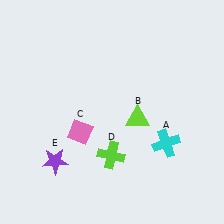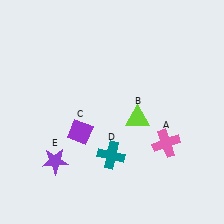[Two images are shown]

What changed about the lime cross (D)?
In Image 1, D is lime. In Image 2, it changed to teal.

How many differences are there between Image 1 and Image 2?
There are 3 differences between the two images.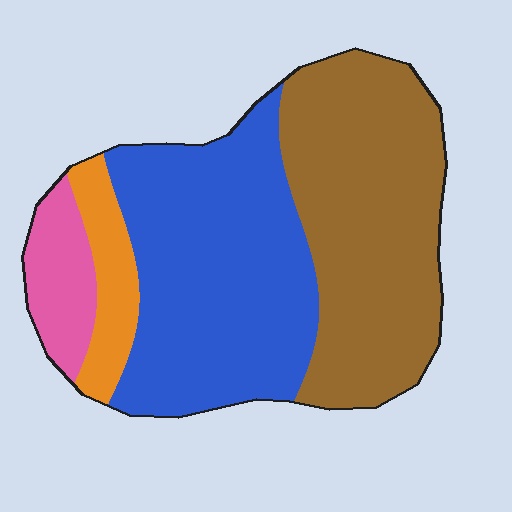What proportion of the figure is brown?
Brown covers around 40% of the figure.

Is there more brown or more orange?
Brown.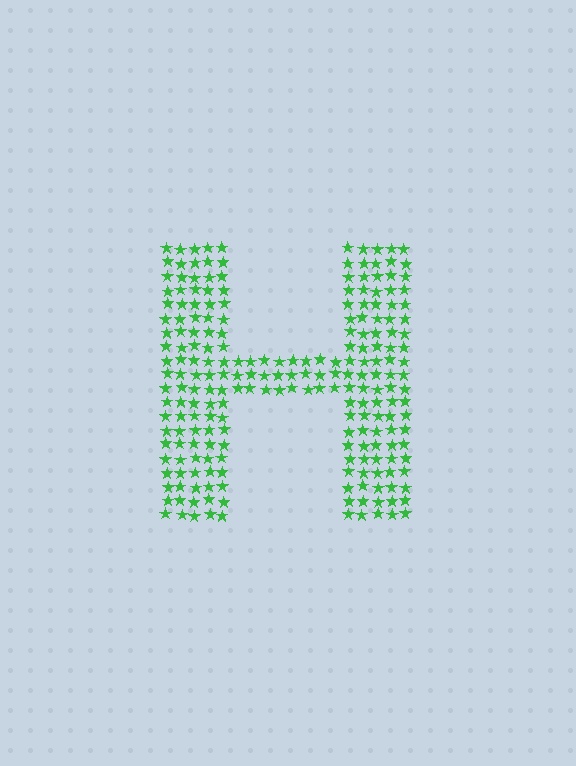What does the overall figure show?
The overall figure shows the letter H.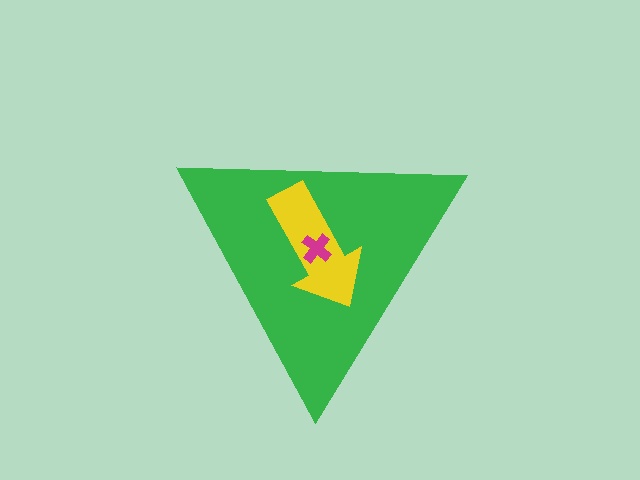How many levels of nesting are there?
3.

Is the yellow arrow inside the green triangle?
Yes.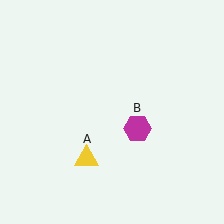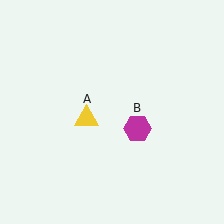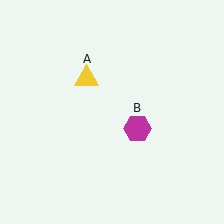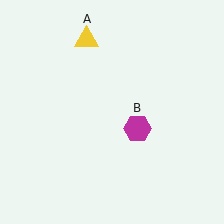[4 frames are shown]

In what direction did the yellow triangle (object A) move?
The yellow triangle (object A) moved up.